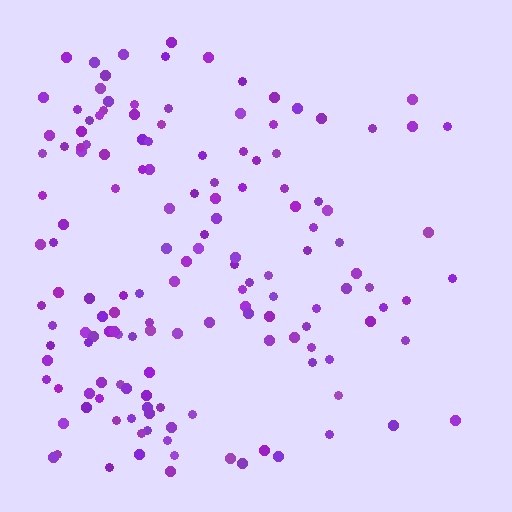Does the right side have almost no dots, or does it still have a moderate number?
Still a moderate number, just noticeably fewer than the left.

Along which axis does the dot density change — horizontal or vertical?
Horizontal.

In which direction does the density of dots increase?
From right to left, with the left side densest.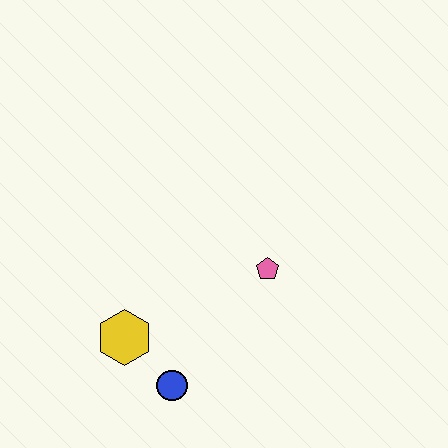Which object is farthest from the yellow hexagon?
The pink pentagon is farthest from the yellow hexagon.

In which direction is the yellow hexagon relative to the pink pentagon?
The yellow hexagon is to the left of the pink pentagon.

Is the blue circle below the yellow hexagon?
Yes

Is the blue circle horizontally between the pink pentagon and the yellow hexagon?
Yes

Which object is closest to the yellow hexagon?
The blue circle is closest to the yellow hexagon.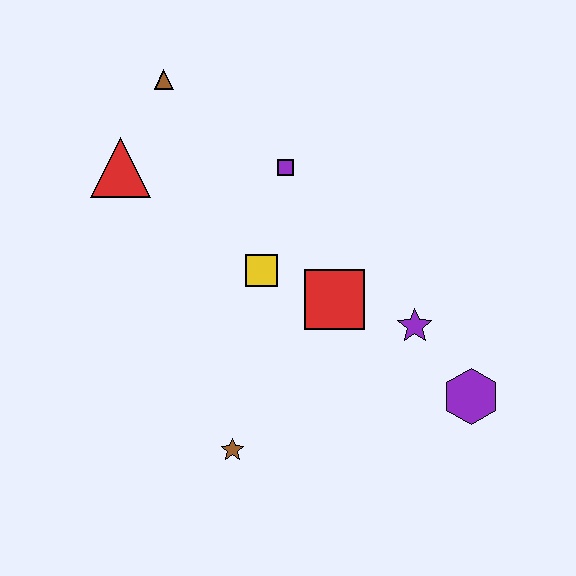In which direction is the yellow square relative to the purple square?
The yellow square is below the purple square.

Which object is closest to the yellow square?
The red square is closest to the yellow square.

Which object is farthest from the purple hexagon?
The brown triangle is farthest from the purple hexagon.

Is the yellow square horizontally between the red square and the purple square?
No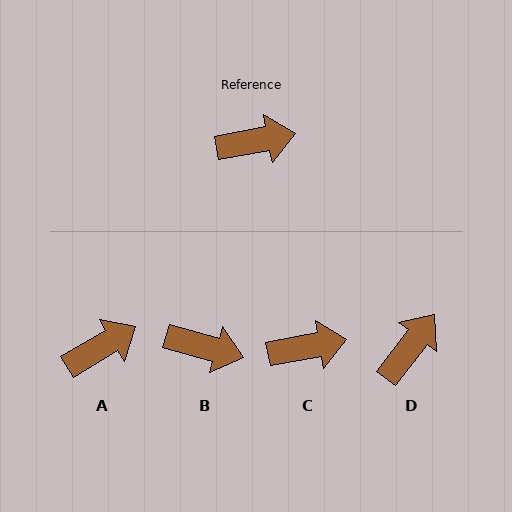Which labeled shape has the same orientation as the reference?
C.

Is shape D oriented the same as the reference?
No, it is off by about 42 degrees.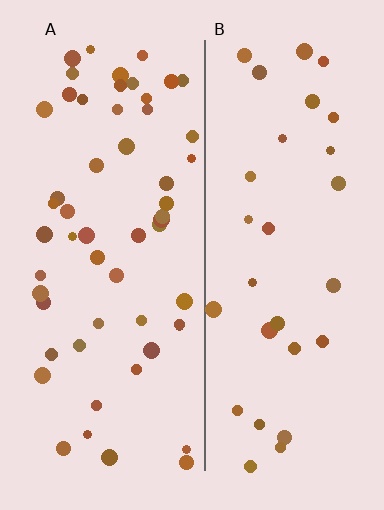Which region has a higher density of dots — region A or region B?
A (the left).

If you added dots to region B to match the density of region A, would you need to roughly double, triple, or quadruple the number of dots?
Approximately double.